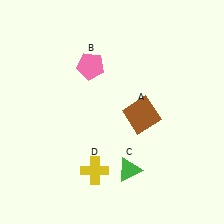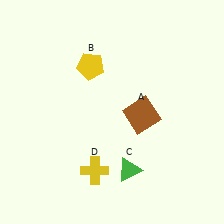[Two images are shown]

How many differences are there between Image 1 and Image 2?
There is 1 difference between the two images.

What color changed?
The pentagon (B) changed from pink in Image 1 to yellow in Image 2.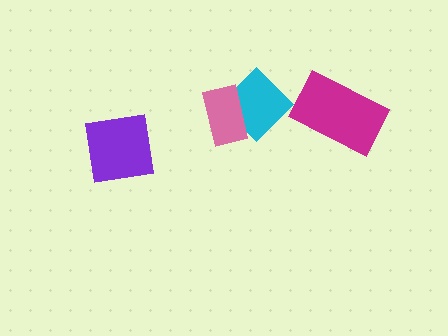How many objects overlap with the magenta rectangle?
0 objects overlap with the magenta rectangle.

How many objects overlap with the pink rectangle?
1 object overlaps with the pink rectangle.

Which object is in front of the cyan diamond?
The pink rectangle is in front of the cyan diamond.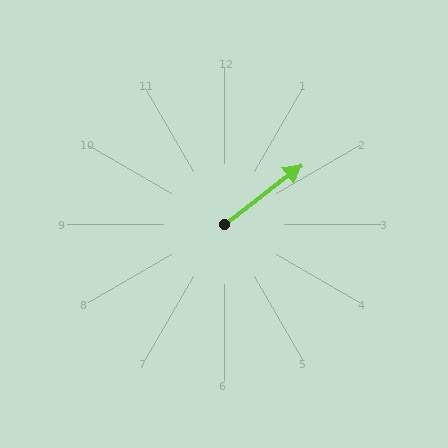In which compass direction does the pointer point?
Northeast.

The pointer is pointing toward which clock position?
Roughly 2 o'clock.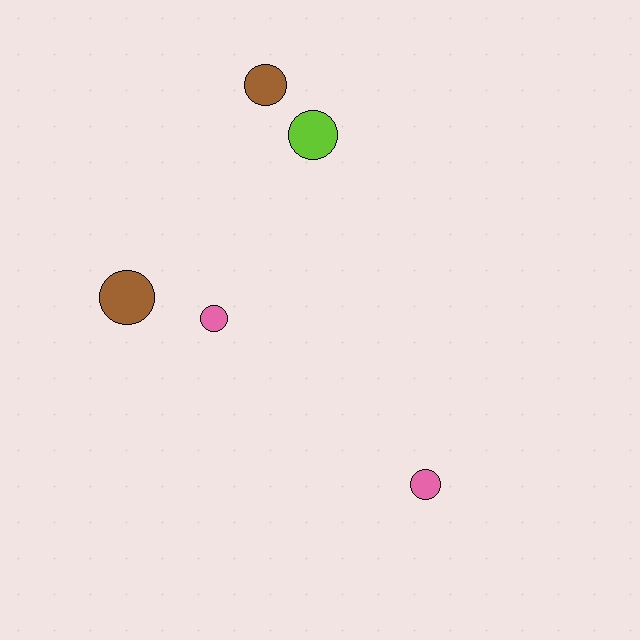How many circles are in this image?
There are 5 circles.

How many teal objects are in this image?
There are no teal objects.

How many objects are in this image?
There are 5 objects.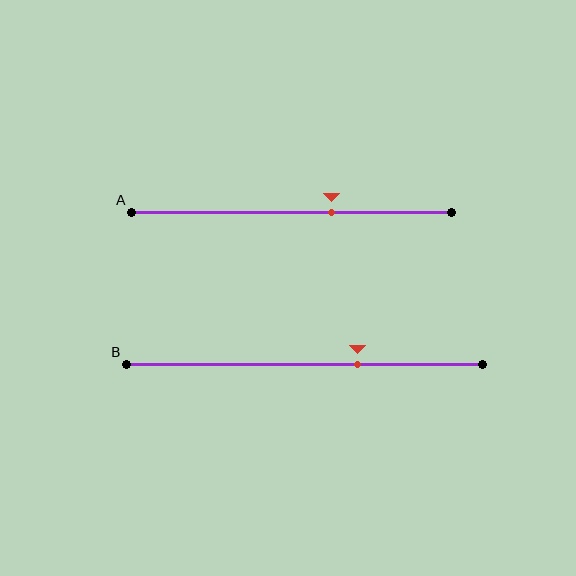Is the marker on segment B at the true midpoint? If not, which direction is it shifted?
No, the marker on segment B is shifted to the right by about 15% of the segment length.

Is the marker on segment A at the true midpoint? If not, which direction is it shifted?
No, the marker on segment A is shifted to the right by about 12% of the segment length.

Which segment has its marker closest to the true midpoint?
Segment A has its marker closest to the true midpoint.